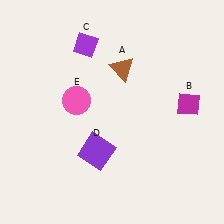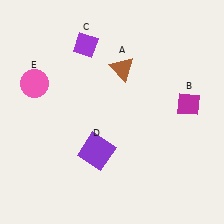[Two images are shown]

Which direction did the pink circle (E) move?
The pink circle (E) moved left.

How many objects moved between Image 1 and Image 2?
1 object moved between the two images.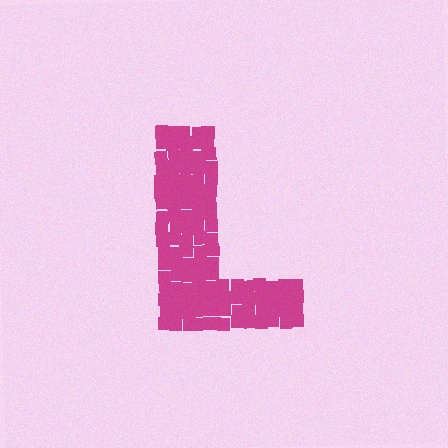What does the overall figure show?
The overall figure shows the letter L.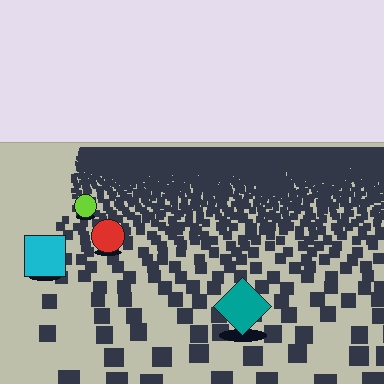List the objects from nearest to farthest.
From nearest to farthest: the teal diamond, the cyan square, the red circle, the lime circle.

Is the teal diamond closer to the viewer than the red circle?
Yes. The teal diamond is closer — you can tell from the texture gradient: the ground texture is coarser near it.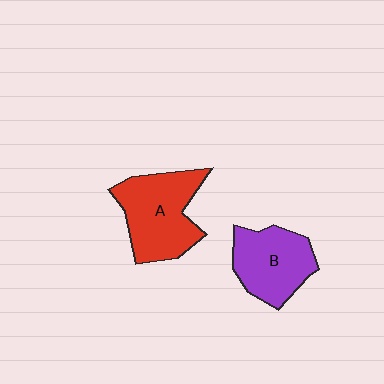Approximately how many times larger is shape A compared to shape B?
Approximately 1.2 times.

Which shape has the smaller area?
Shape B (purple).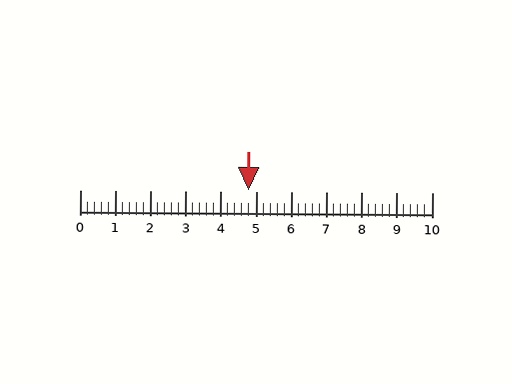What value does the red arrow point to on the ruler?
The red arrow points to approximately 4.8.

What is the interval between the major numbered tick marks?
The major tick marks are spaced 1 units apart.